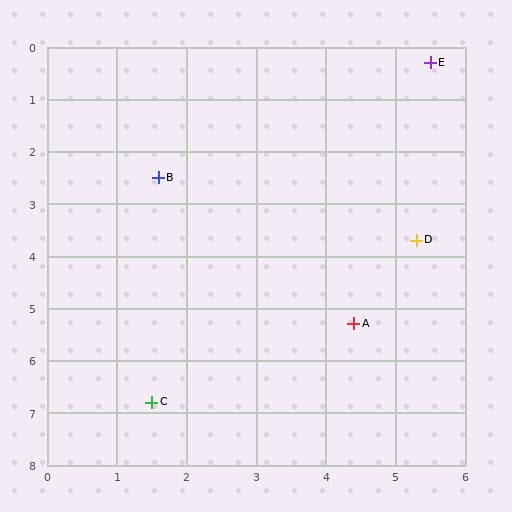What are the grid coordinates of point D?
Point D is at approximately (5.3, 3.7).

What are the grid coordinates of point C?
Point C is at approximately (1.5, 6.8).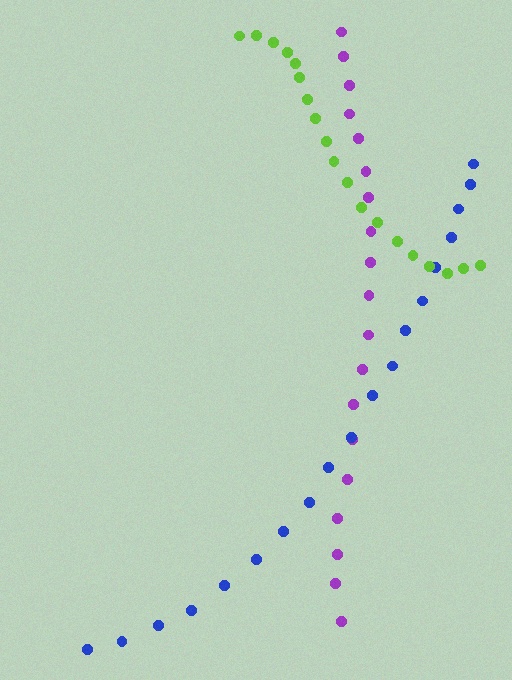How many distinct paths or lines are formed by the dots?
There are 3 distinct paths.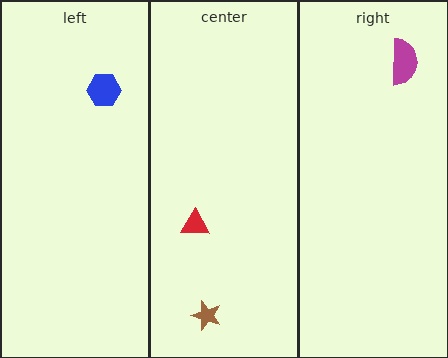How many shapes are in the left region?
1.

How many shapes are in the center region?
2.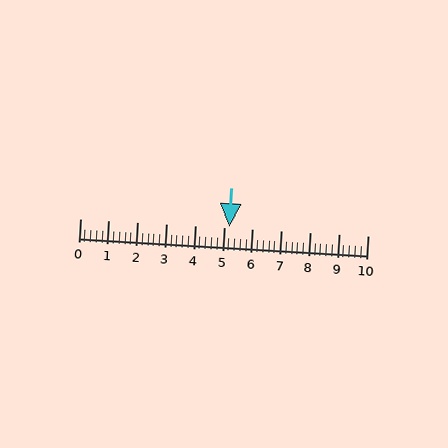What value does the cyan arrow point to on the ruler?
The cyan arrow points to approximately 5.2.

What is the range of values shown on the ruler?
The ruler shows values from 0 to 10.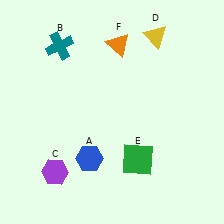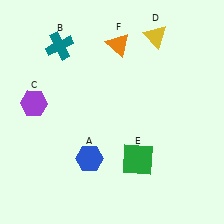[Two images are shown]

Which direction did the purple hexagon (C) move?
The purple hexagon (C) moved up.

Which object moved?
The purple hexagon (C) moved up.